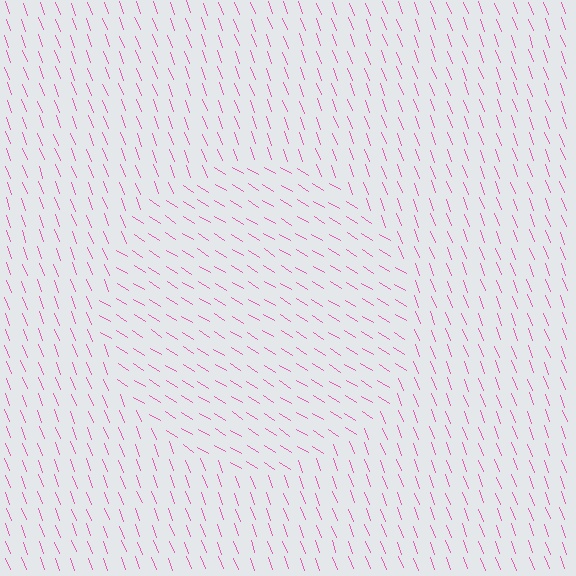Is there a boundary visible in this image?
Yes, there is a texture boundary formed by a change in line orientation.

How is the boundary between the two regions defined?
The boundary is defined purely by a change in line orientation (approximately 37 degrees difference). All lines are the same color and thickness.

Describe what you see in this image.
The image is filled with small pink line segments. A circle region in the image has lines oriented differently from the surrounding lines, creating a visible texture boundary.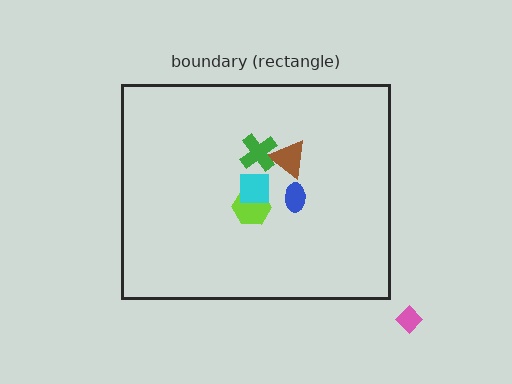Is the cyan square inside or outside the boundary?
Inside.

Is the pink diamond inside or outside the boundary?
Outside.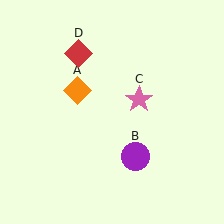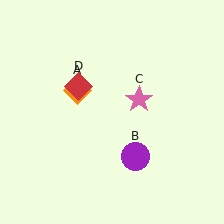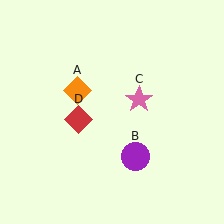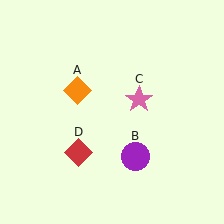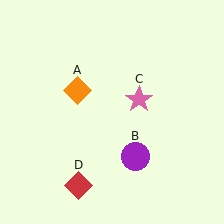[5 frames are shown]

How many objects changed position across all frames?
1 object changed position: red diamond (object D).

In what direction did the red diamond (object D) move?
The red diamond (object D) moved down.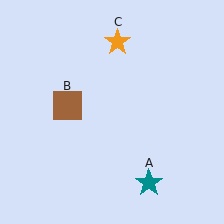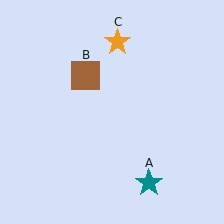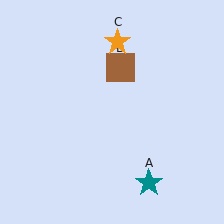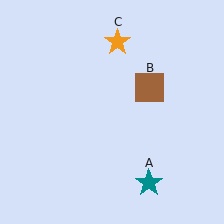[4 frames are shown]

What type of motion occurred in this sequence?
The brown square (object B) rotated clockwise around the center of the scene.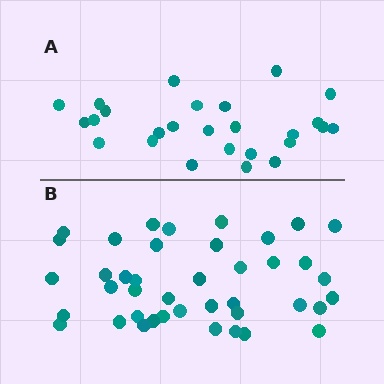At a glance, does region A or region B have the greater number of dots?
Region B (the bottom region) has more dots.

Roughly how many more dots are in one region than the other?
Region B has approximately 15 more dots than region A.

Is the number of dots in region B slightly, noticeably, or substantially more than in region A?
Region B has substantially more. The ratio is roughly 1.6 to 1.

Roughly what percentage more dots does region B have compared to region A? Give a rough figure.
About 60% more.